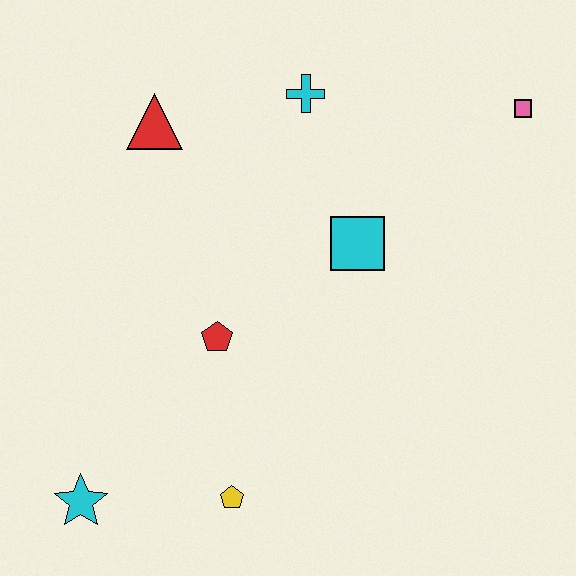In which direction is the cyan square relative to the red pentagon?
The cyan square is to the right of the red pentagon.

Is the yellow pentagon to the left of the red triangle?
No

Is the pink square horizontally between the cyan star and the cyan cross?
No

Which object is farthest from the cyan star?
The pink square is farthest from the cyan star.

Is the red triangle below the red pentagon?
No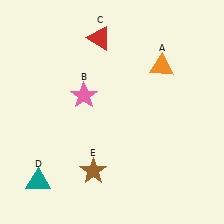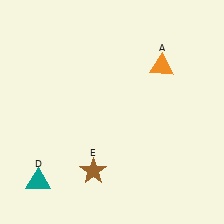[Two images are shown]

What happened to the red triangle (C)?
The red triangle (C) was removed in Image 2. It was in the top-left area of Image 1.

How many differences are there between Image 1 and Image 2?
There are 2 differences between the two images.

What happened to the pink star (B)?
The pink star (B) was removed in Image 2. It was in the top-left area of Image 1.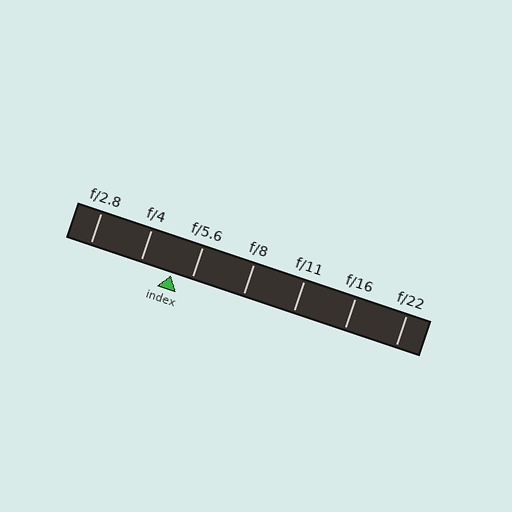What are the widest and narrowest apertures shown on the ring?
The widest aperture shown is f/2.8 and the narrowest is f/22.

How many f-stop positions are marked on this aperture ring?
There are 7 f-stop positions marked.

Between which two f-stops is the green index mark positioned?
The index mark is between f/4 and f/5.6.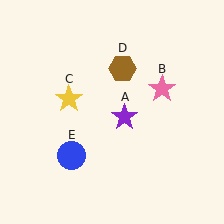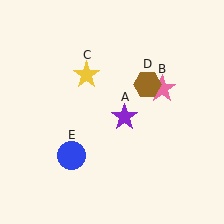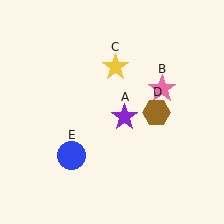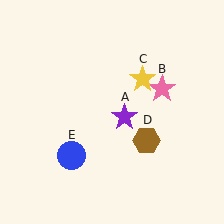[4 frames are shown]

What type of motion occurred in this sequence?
The yellow star (object C), brown hexagon (object D) rotated clockwise around the center of the scene.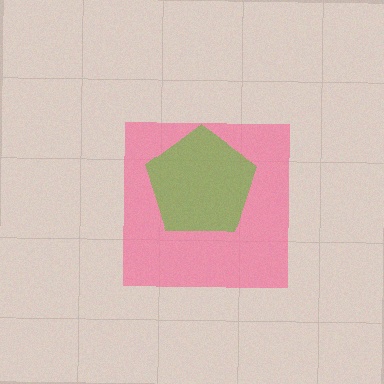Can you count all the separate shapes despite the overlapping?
Yes, there are 2 separate shapes.